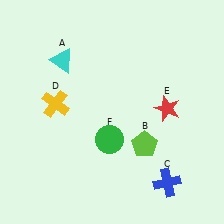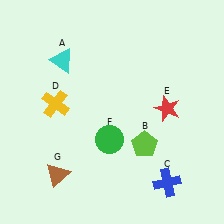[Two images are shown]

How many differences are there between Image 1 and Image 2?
There is 1 difference between the two images.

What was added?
A brown triangle (G) was added in Image 2.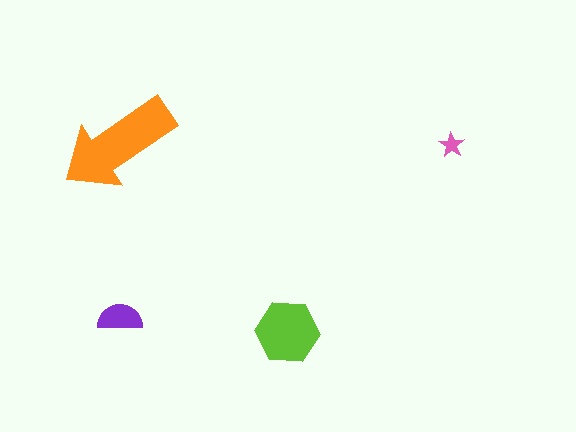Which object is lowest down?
The lime hexagon is bottommost.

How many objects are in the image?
There are 4 objects in the image.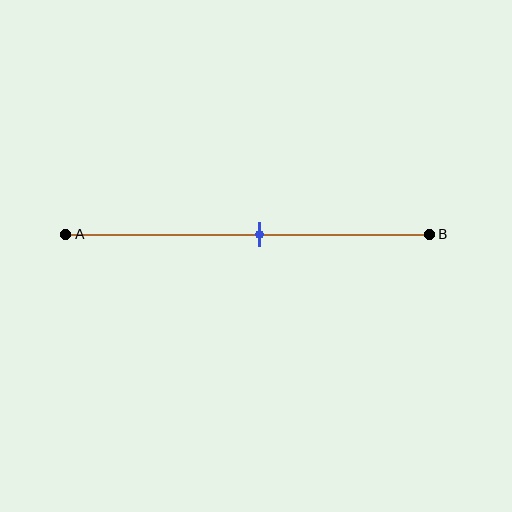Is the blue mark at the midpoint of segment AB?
No, the mark is at about 55% from A, not at the 50% midpoint.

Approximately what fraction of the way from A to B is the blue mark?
The blue mark is approximately 55% of the way from A to B.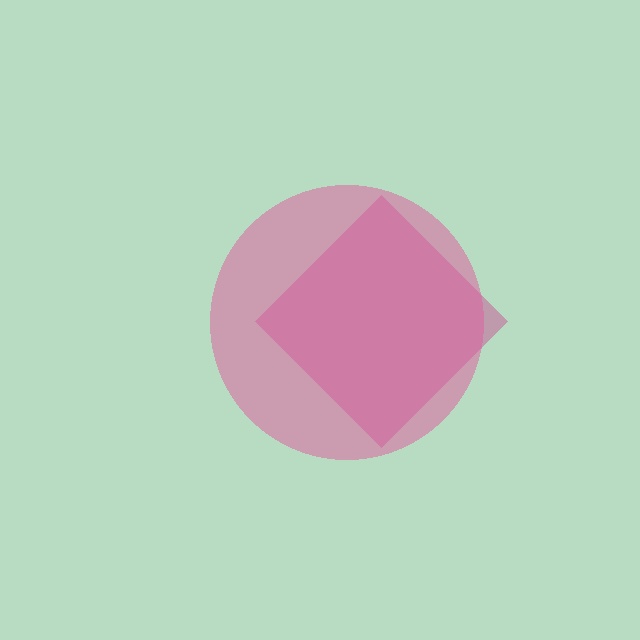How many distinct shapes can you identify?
There are 2 distinct shapes: a magenta diamond, a pink circle.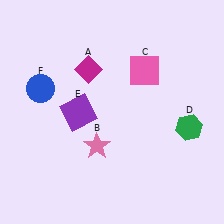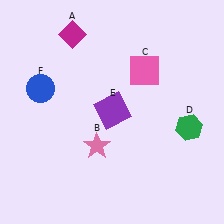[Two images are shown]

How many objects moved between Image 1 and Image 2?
2 objects moved between the two images.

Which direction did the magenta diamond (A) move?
The magenta diamond (A) moved up.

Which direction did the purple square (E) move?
The purple square (E) moved right.